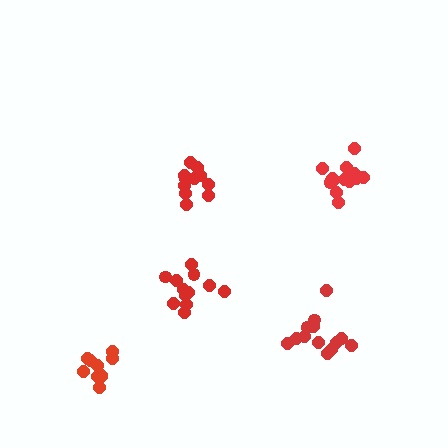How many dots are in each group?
Group 1: 14 dots, Group 2: 12 dots, Group 3: 10 dots, Group 4: 14 dots, Group 5: 11 dots (61 total).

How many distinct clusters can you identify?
There are 5 distinct clusters.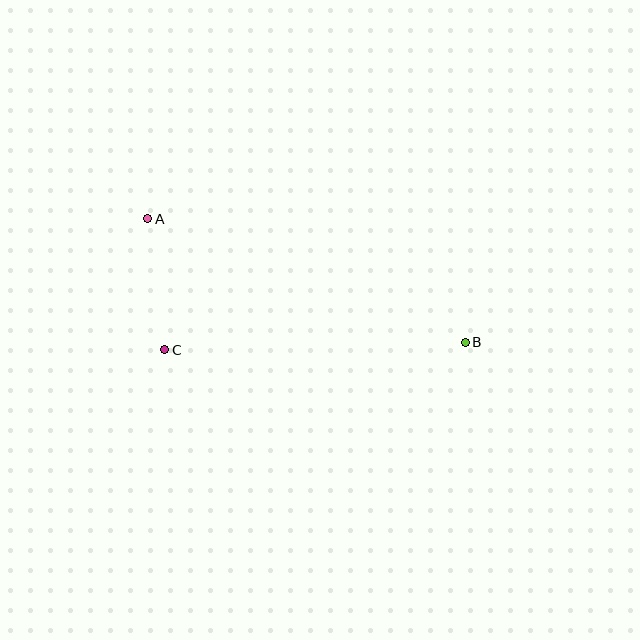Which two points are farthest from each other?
Points A and B are farthest from each other.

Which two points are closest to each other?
Points A and C are closest to each other.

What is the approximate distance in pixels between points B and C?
The distance between B and C is approximately 301 pixels.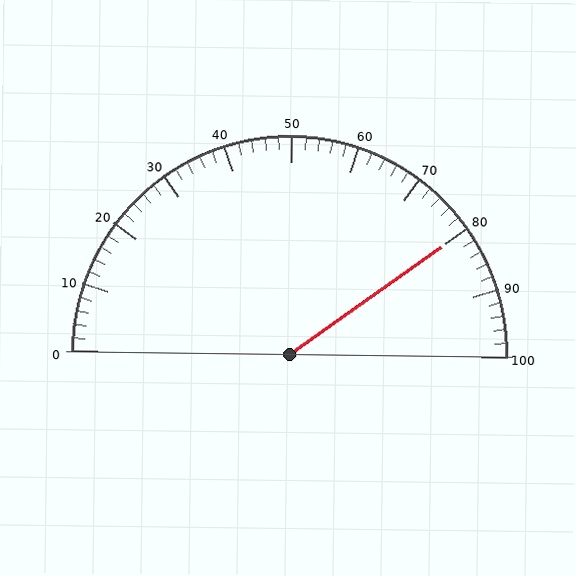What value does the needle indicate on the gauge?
The needle indicates approximately 80.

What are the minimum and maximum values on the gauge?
The gauge ranges from 0 to 100.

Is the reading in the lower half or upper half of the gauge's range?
The reading is in the upper half of the range (0 to 100).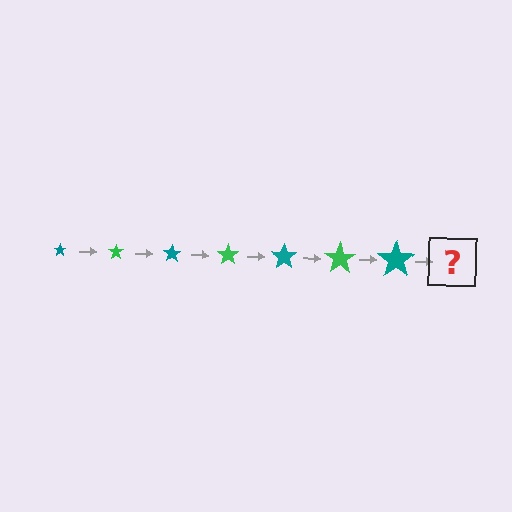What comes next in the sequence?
The next element should be a green star, larger than the previous one.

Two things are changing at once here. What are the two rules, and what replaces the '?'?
The two rules are that the star grows larger each step and the color cycles through teal and green. The '?' should be a green star, larger than the previous one.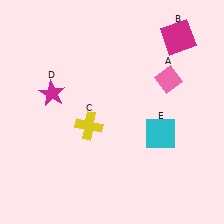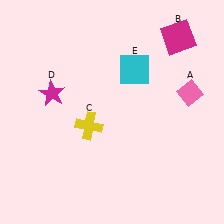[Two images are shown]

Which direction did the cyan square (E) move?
The cyan square (E) moved up.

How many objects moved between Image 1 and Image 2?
2 objects moved between the two images.